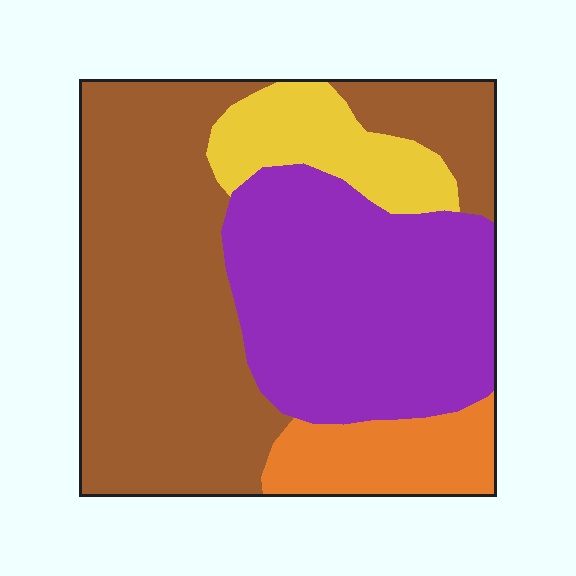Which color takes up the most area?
Brown, at roughly 45%.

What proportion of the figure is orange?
Orange covers 10% of the figure.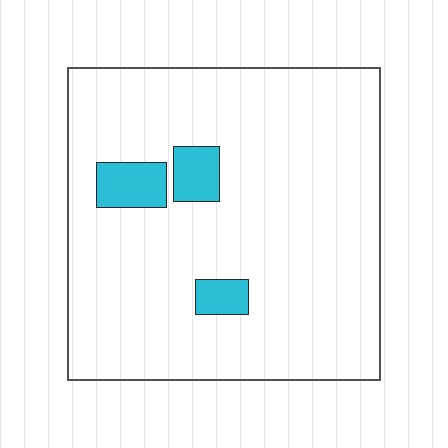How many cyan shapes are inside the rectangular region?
3.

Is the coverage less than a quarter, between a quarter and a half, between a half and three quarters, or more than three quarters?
Less than a quarter.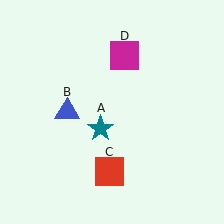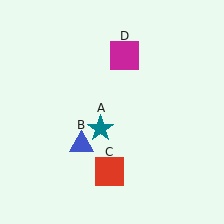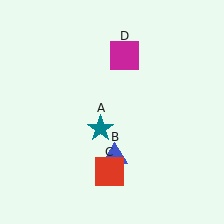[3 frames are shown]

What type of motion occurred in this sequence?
The blue triangle (object B) rotated counterclockwise around the center of the scene.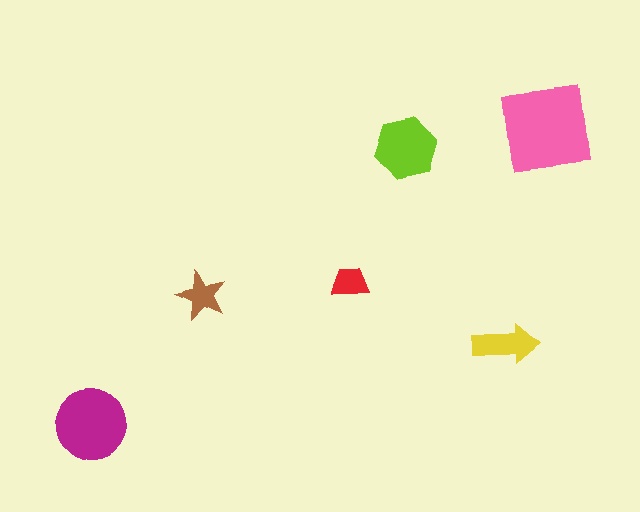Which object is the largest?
The pink square.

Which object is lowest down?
The magenta circle is bottommost.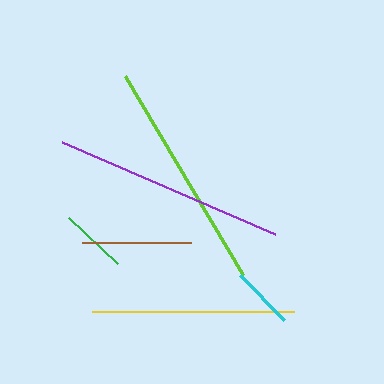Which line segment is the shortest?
The cyan line is the shortest at approximately 63 pixels.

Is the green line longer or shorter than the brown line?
The brown line is longer than the green line.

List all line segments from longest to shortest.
From longest to shortest: purple, lime, yellow, brown, green, cyan.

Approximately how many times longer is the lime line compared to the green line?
The lime line is approximately 3.5 times the length of the green line.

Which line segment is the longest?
The purple line is the longest at approximately 231 pixels.